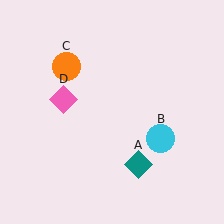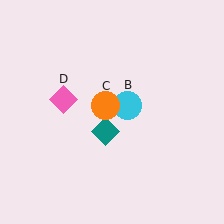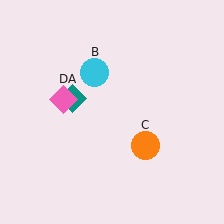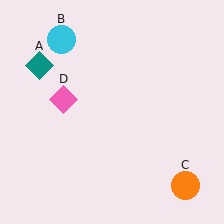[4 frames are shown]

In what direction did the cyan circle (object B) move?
The cyan circle (object B) moved up and to the left.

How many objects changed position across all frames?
3 objects changed position: teal diamond (object A), cyan circle (object B), orange circle (object C).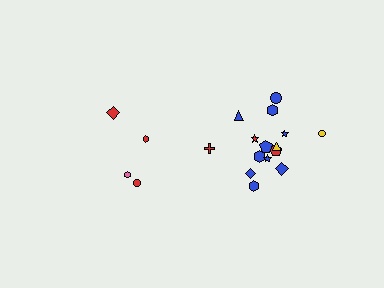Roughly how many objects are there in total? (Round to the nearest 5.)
Roughly 20 objects in total.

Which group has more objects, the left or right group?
The right group.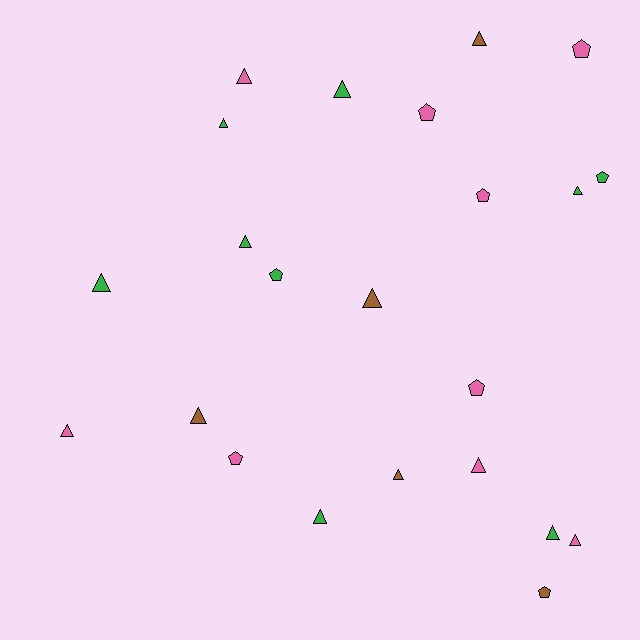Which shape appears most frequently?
Triangle, with 15 objects.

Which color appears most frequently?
Green, with 9 objects.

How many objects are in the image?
There are 23 objects.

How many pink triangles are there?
There are 4 pink triangles.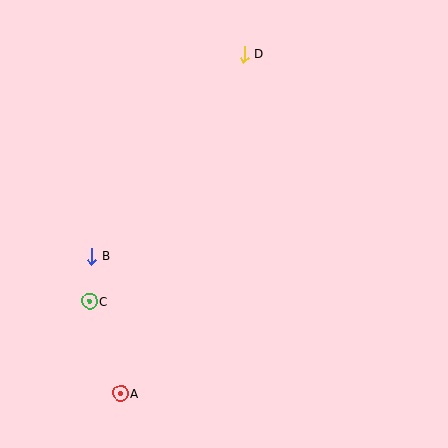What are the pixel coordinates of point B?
Point B is at (92, 256).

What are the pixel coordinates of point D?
Point D is at (244, 54).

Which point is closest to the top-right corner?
Point D is closest to the top-right corner.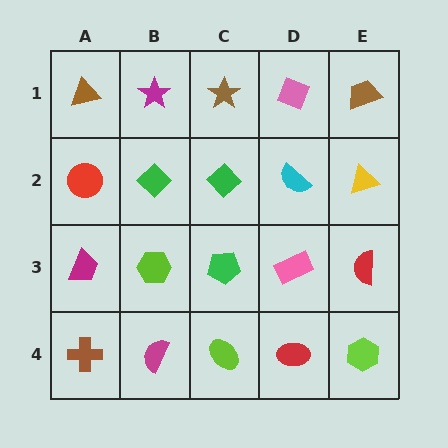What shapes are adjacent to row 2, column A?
A brown triangle (row 1, column A), a magenta trapezoid (row 3, column A), a green diamond (row 2, column B).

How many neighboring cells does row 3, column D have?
4.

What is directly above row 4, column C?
A green pentagon.